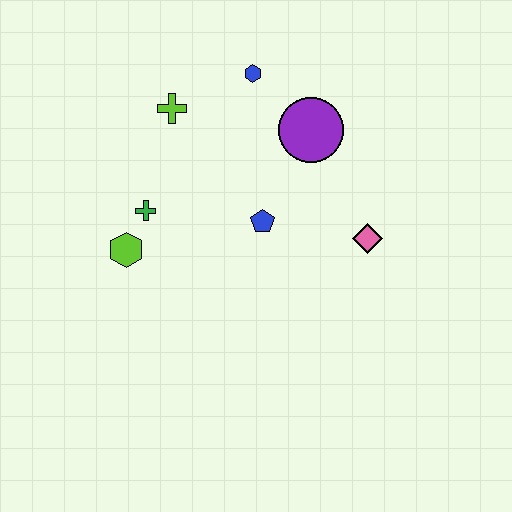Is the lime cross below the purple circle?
No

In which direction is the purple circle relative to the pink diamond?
The purple circle is above the pink diamond.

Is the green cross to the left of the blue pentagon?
Yes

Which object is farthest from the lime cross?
The pink diamond is farthest from the lime cross.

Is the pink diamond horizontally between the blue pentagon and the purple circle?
No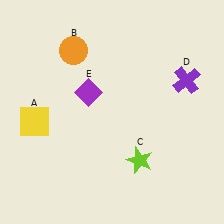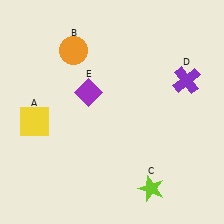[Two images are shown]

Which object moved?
The lime star (C) moved down.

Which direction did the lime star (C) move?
The lime star (C) moved down.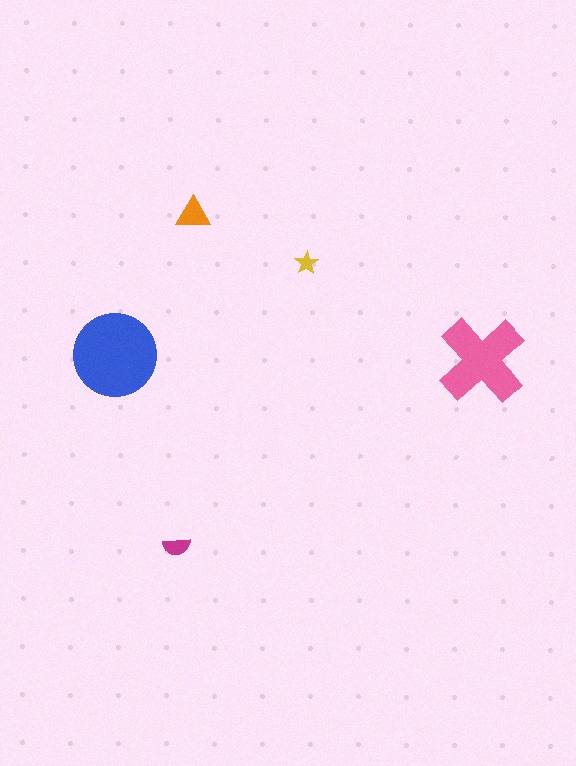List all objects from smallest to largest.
The yellow star, the magenta semicircle, the orange triangle, the pink cross, the blue circle.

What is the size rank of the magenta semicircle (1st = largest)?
4th.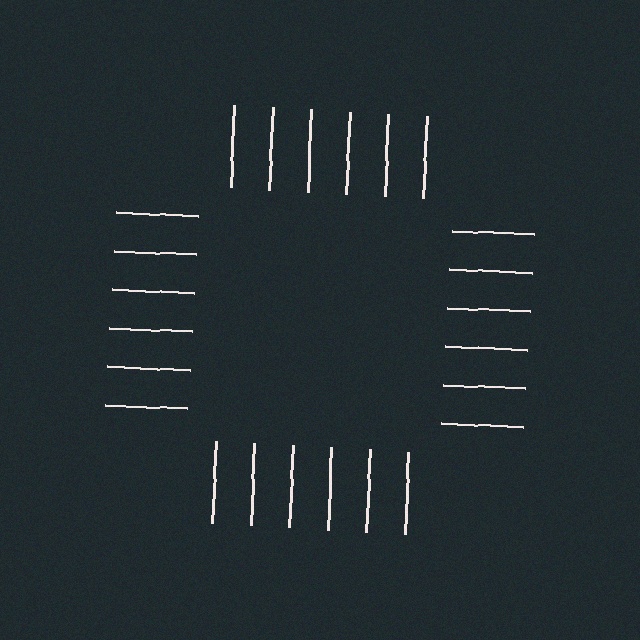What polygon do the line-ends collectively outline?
An illusory square — the line segments terminate on its edges but no continuous stroke is drawn.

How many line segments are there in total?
24 — 6 along each of the 4 edges.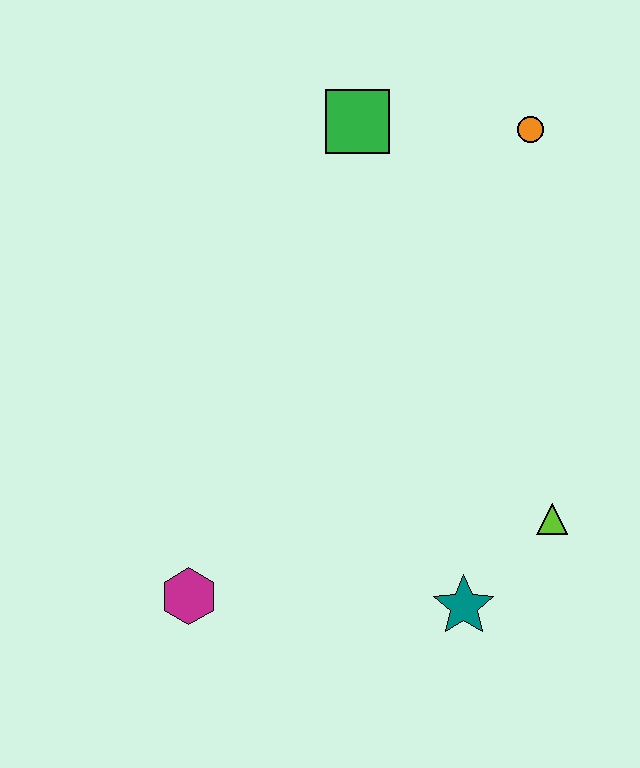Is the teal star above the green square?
No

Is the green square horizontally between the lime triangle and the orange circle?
No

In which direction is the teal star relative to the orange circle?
The teal star is below the orange circle.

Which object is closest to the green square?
The orange circle is closest to the green square.